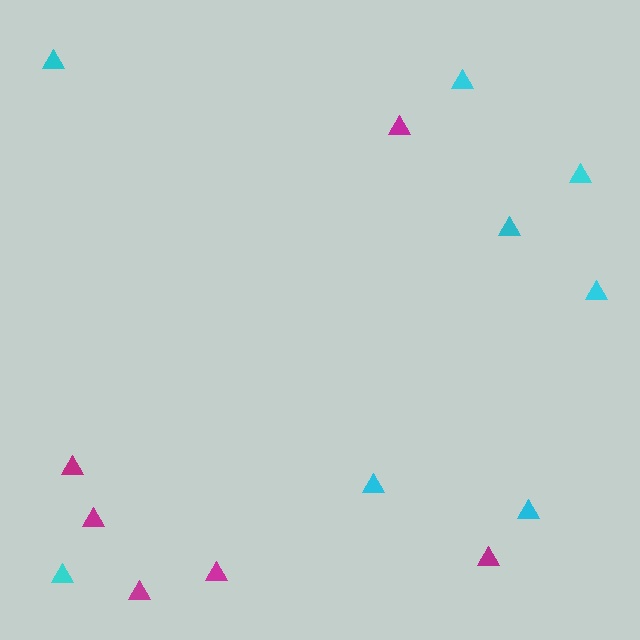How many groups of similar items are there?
There are 2 groups: one group of magenta triangles (6) and one group of cyan triangles (8).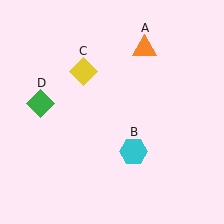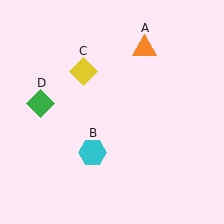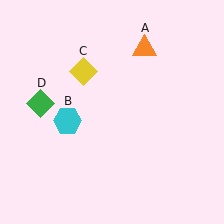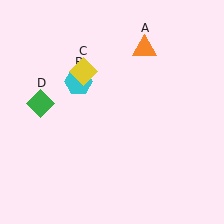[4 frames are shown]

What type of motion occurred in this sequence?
The cyan hexagon (object B) rotated clockwise around the center of the scene.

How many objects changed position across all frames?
1 object changed position: cyan hexagon (object B).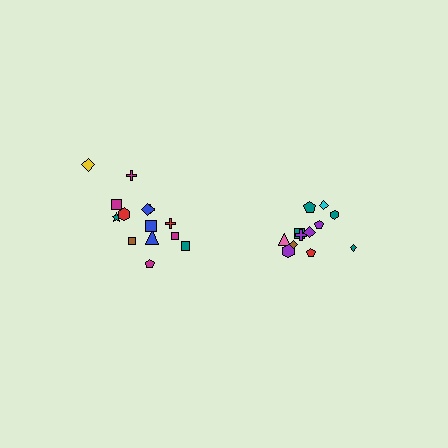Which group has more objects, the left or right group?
The left group.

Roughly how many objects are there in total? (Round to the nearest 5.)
Roughly 25 objects in total.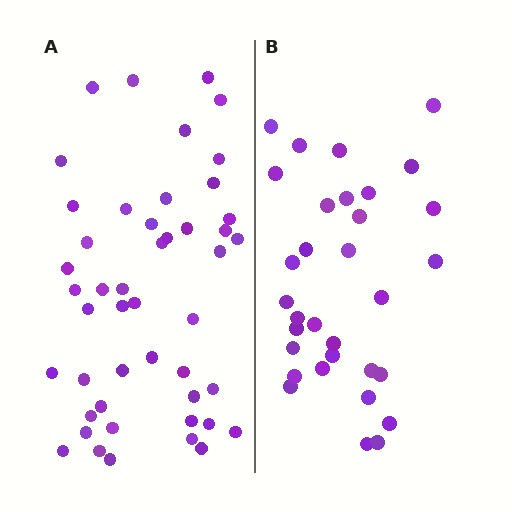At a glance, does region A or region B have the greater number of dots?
Region A (the left region) has more dots.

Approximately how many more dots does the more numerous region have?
Region A has approximately 15 more dots than region B.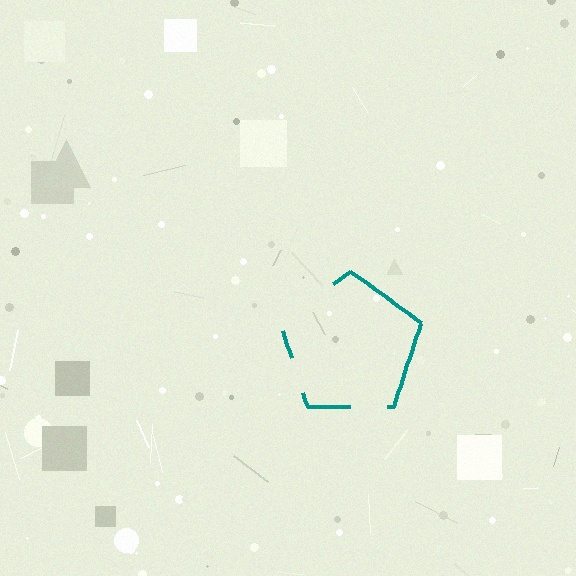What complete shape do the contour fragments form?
The contour fragments form a pentagon.